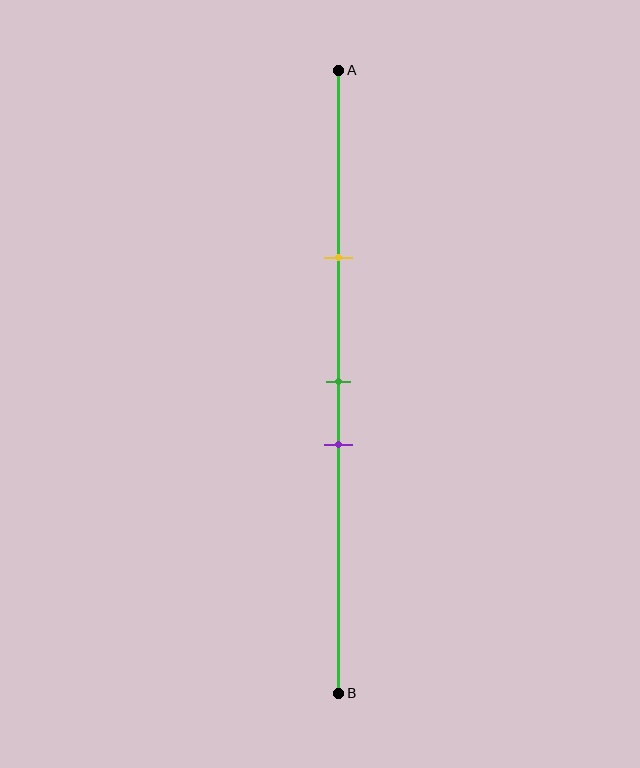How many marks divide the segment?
There are 3 marks dividing the segment.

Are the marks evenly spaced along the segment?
No, the marks are not evenly spaced.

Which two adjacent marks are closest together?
The green and purple marks are the closest adjacent pair.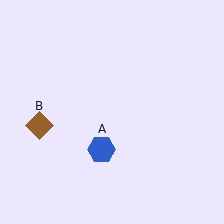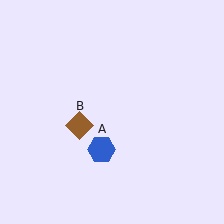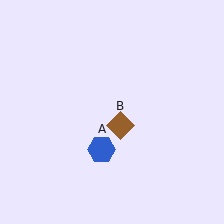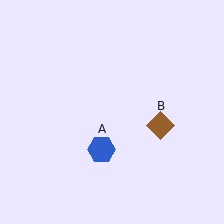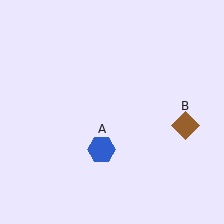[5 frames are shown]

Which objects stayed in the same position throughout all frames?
Blue hexagon (object A) remained stationary.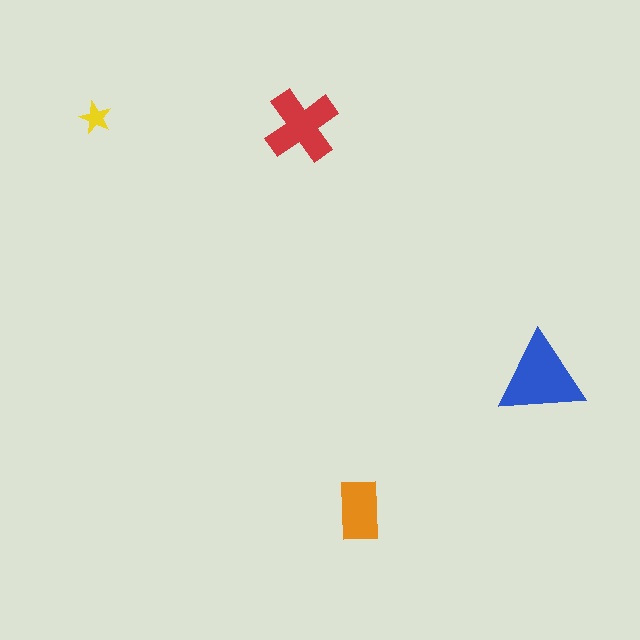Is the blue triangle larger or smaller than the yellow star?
Larger.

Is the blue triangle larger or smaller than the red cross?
Larger.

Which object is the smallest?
The yellow star.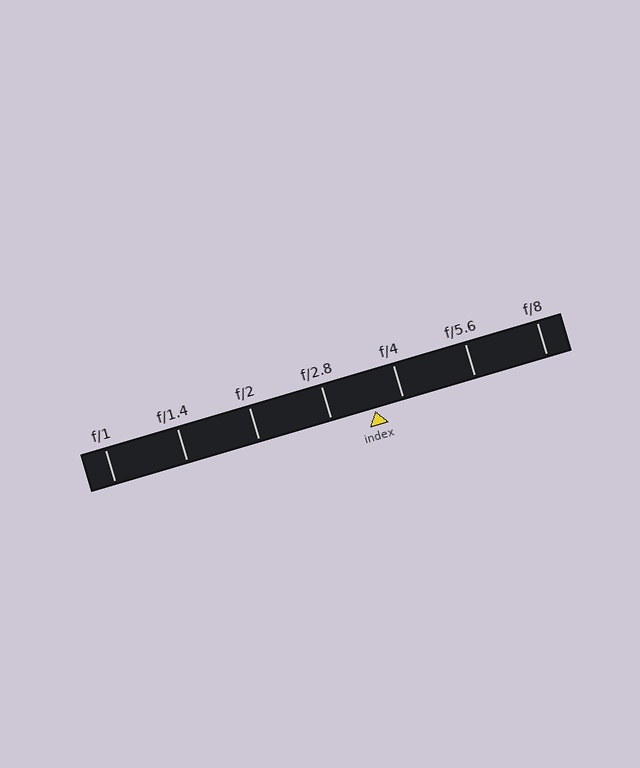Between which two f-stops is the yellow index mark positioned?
The index mark is between f/2.8 and f/4.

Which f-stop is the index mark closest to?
The index mark is closest to f/4.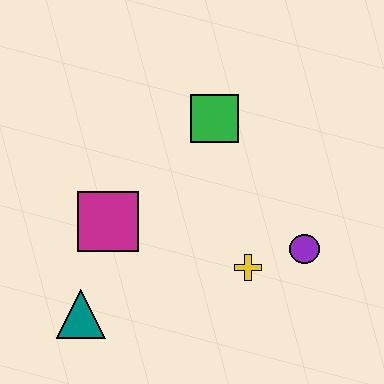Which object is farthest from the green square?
The teal triangle is farthest from the green square.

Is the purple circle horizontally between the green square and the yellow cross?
No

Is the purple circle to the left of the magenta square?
No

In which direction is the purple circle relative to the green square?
The purple circle is below the green square.